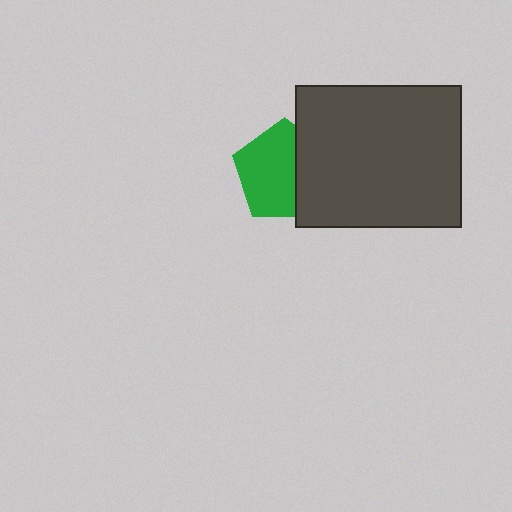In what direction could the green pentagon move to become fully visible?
The green pentagon could move left. That would shift it out from behind the dark gray rectangle entirely.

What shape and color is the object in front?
The object in front is a dark gray rectangle.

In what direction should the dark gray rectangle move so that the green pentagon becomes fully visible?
The dark gray rectangle should move right. That is the shortest direction to clear the overlap and leave the green pentagon fully visible.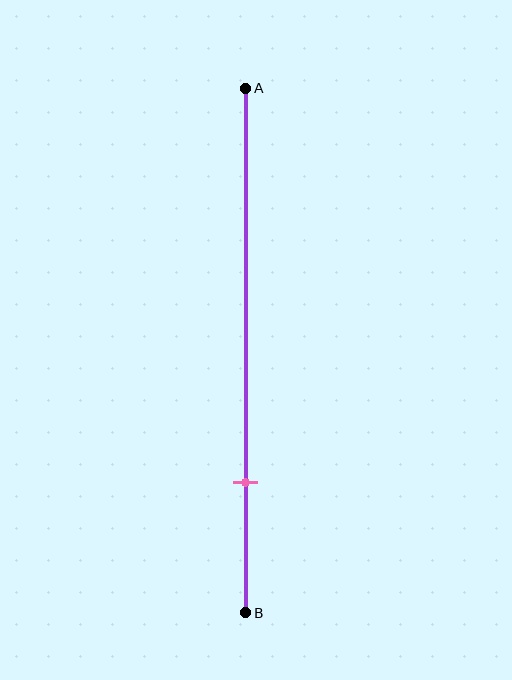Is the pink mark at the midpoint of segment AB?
No, the mark is at about 75% from A, not at the 50% midpoint.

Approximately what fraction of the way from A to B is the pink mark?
The pink mark is approximately 75% of the way from A to B.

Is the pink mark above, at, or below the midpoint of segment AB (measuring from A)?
The pink mark is below the midpoint of segment AB.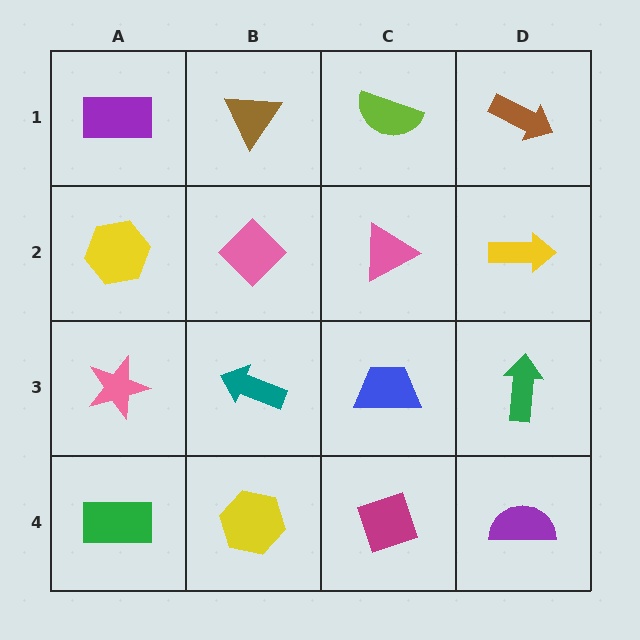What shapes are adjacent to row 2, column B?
A brown triangle (row 1, column B), a teal arrow (row 3, column B), a yellow hexagon (row 2, column A), a pink triangle (row 2, column C).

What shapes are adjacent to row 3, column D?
A yellow arrow (row 2, column D), a purple semicircle (row 4, column D), a blue trapezoid (row 3, column C).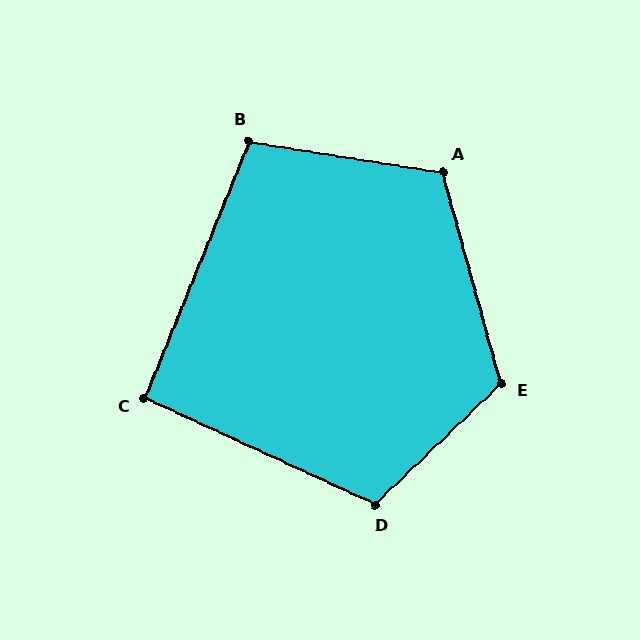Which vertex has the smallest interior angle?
C, at approximately 93 degrees.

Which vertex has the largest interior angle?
E, at approximately 118 degrees.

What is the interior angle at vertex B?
Approximately 103 degrees (obtuse).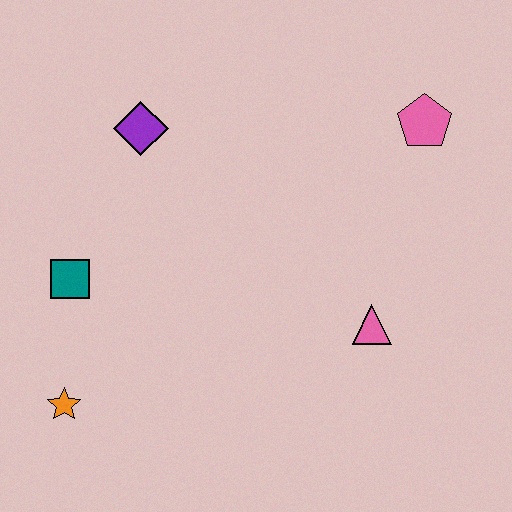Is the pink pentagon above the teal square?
Yes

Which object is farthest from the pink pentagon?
The orange star is farthest from the pink pentagon.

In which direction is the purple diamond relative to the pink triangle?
The purple diamond is to the left of the pink triangle.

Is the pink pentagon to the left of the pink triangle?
No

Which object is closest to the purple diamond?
The teal square is closest to the purple diamond.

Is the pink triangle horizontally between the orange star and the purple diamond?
No